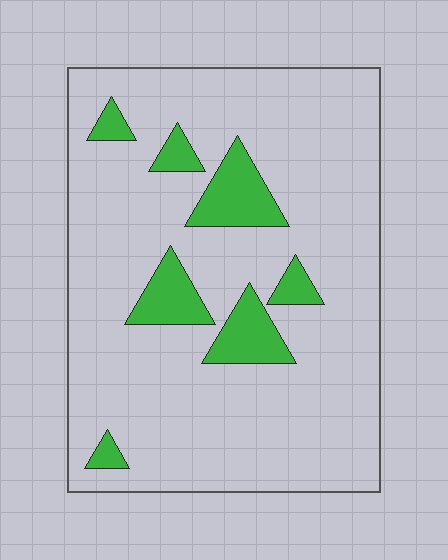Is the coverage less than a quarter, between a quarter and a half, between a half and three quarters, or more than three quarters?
Less than a quarter.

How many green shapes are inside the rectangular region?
7.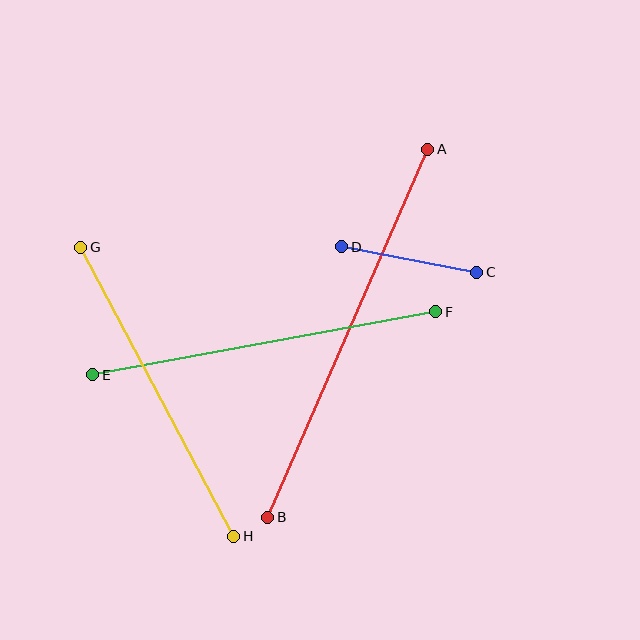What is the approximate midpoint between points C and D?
The midpoint is at approximately (409, 259) pixels.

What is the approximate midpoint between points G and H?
The midpoint is at approximately (157, 392) pixels.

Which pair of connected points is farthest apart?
Points A and B are farthest apart.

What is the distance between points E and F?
The distance is approximately 349 pixels.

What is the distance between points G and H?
The distance is approximately 327 pixels.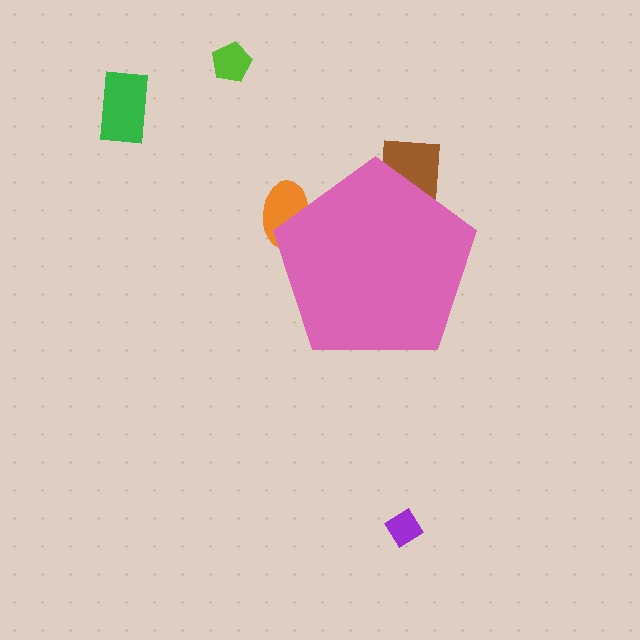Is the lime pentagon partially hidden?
No, the lime pentagon is fully visible.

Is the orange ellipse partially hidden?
Yes, the orange ellipse is partially hidden behind the pink pentagon.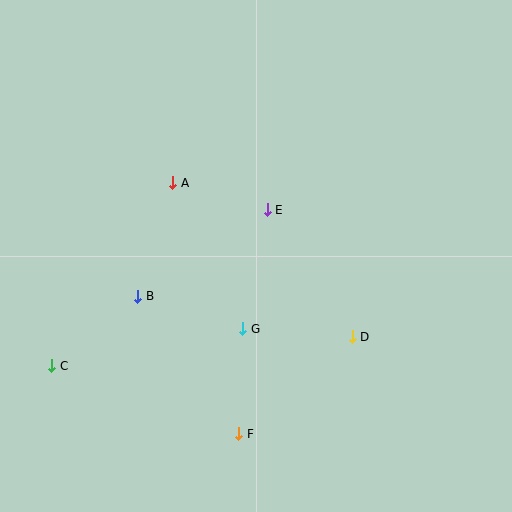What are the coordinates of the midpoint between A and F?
The midpoint between A and F is at (206, 308).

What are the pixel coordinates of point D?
Point D is at (352, 337).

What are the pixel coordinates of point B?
Point B is at (138, 296).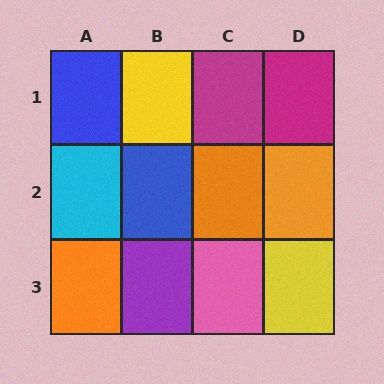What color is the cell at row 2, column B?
Blue.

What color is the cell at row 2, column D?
Orange.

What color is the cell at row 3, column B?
Purple.